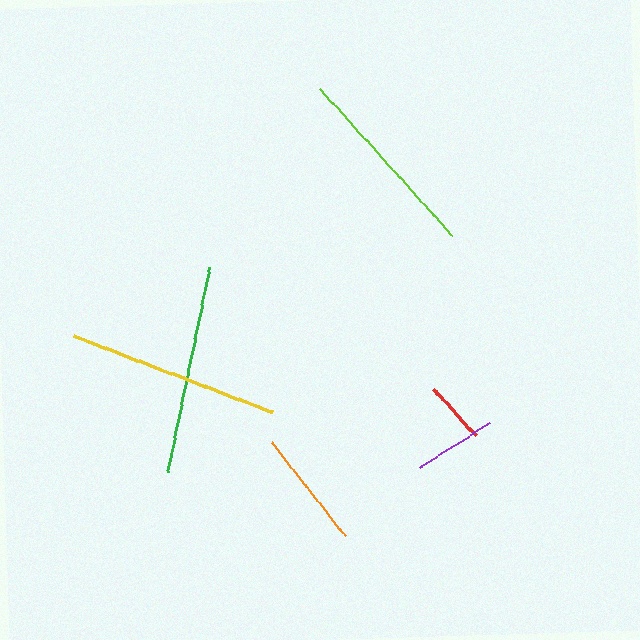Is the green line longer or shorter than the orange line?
The green line is longer than the orange line.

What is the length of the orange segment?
The orange segment is approximately 119 pixels long.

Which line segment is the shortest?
The red line is the shortest at approximately 63 pixels.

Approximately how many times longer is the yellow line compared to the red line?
The yellow line is approximately 3.4 times the length of the red line.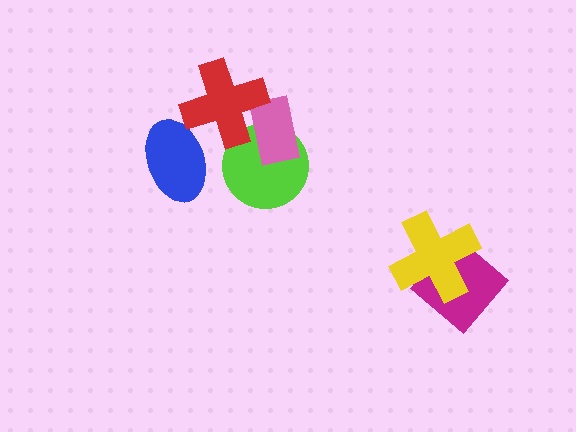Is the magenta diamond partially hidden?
Yes, it is partially covered by another shape.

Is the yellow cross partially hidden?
No, no other shape covers it.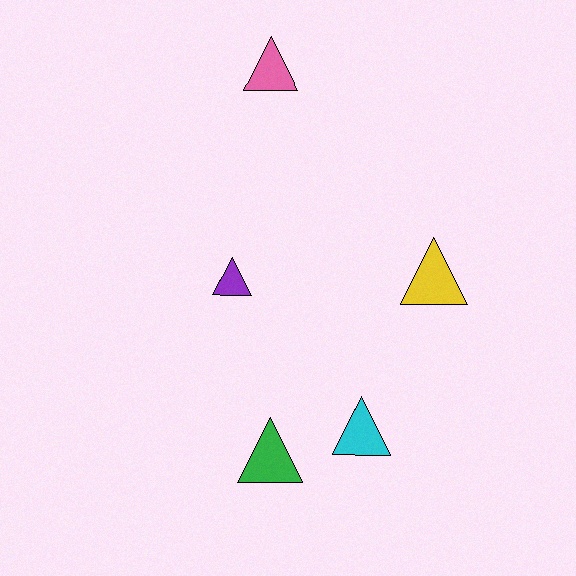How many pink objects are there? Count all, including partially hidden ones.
There is 1 pink object.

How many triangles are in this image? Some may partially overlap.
There are 5 triangles.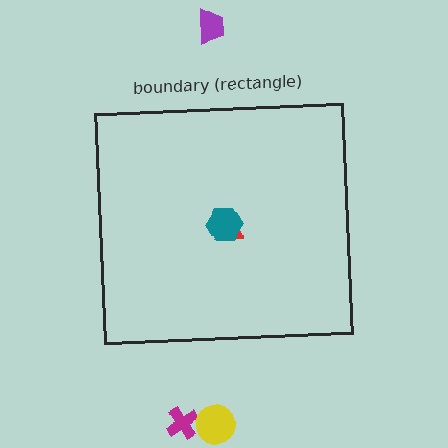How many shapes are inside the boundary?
2 inside, 3 outside.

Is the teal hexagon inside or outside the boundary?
Inside.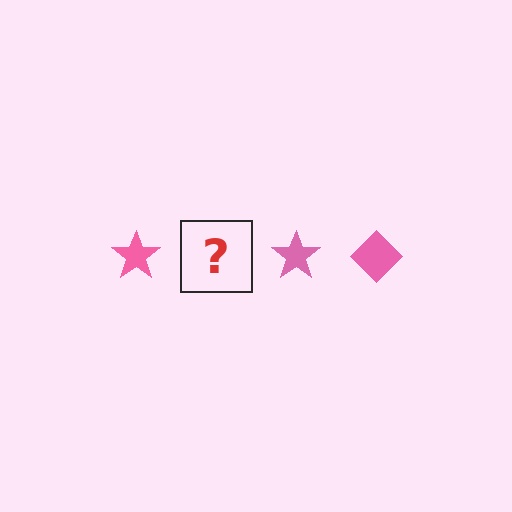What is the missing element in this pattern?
The missing element is a pink diamond.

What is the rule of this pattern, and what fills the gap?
The rule is that the pattern cycles through star, diamond shapes in pink. The gap should be filled with a pink diamond.